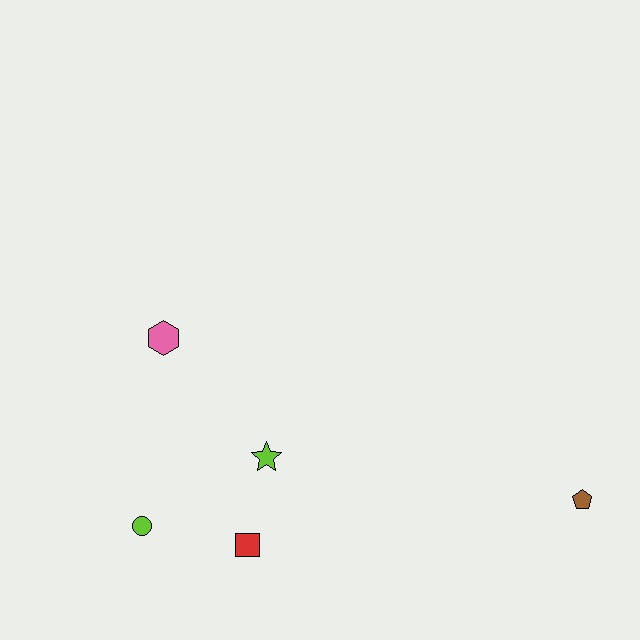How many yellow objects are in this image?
There are no yellow objects.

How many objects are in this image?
There are 5 objects.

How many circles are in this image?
There is 1 circle.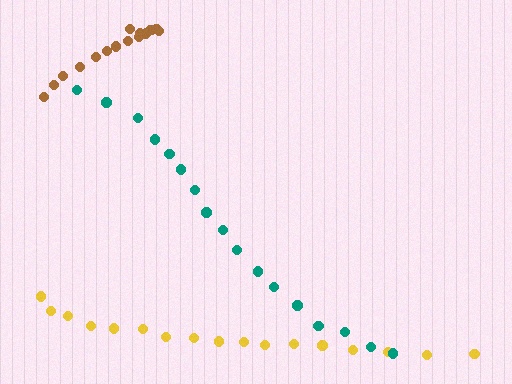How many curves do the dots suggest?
There are 3 distinct paths.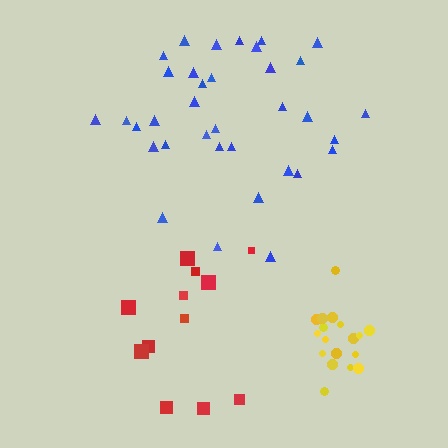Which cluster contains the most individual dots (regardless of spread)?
Blue (35).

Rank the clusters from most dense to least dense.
yellow, blue, red.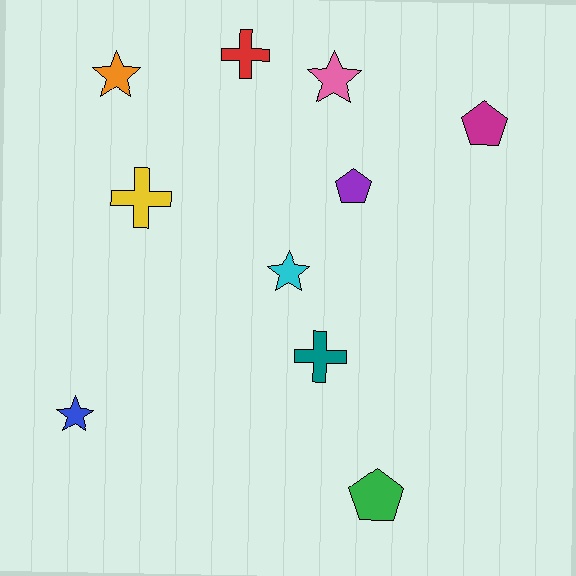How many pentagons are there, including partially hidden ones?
There are 3 pentagons.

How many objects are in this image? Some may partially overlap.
There are 10 objects.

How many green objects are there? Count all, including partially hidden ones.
There is 1 green object.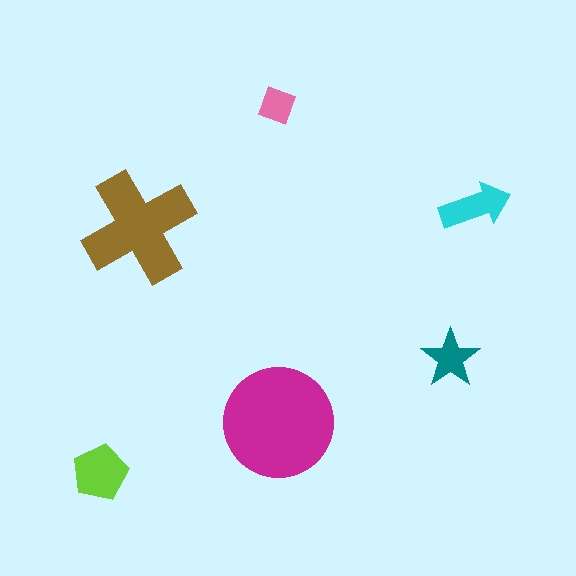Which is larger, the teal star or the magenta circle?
The magenta circle.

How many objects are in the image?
There are 6 objects in the image.